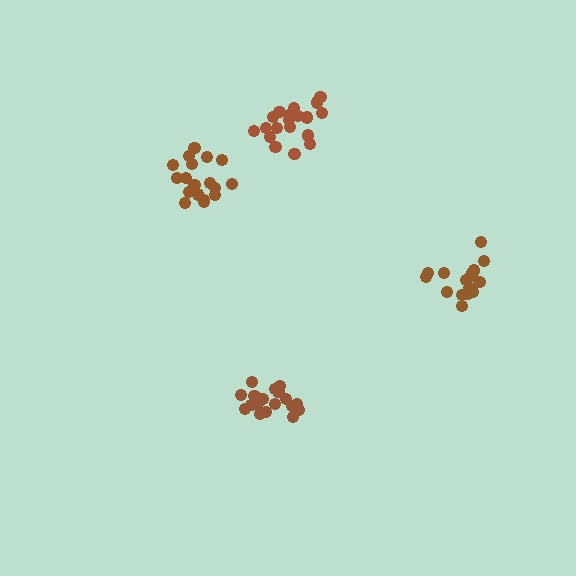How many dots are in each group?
Group 1: 18 dots, Group 2: 16 dots, Group 3: 21 dots, Group 4: 18 dots (73 total).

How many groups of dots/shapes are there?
There are 4 groups.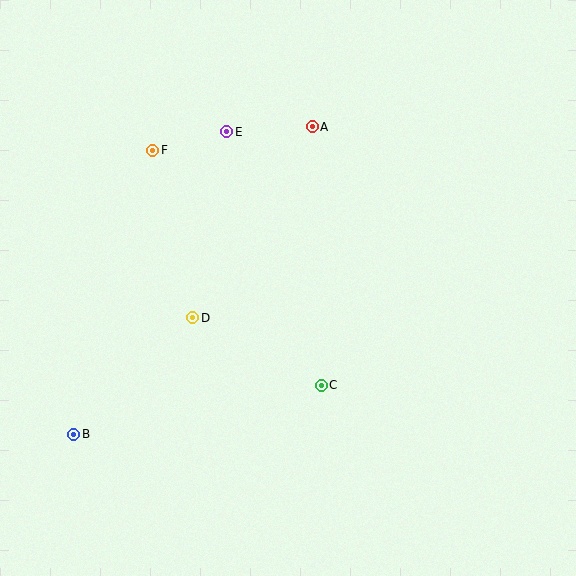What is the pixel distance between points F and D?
The distance between F and D is 172 pixels.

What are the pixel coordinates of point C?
Point C is at (321, 385).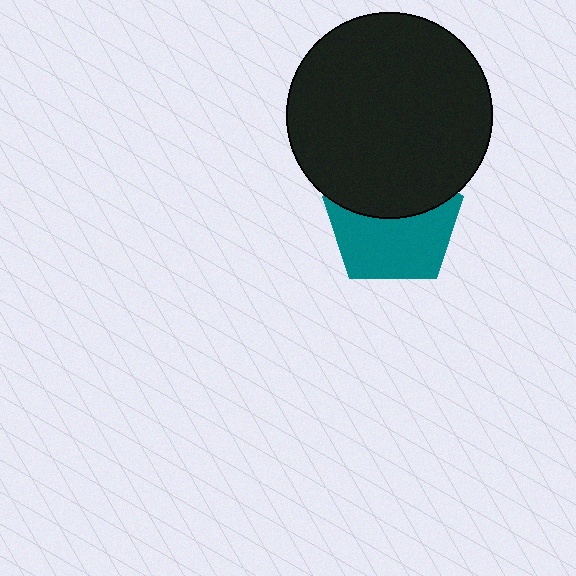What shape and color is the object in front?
The object in front is a black circle.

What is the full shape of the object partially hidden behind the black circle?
The partially hidden object is a teal pentagon.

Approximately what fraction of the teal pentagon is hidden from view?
Roughly 43% of the teal pentagon is hidden behind the black circle.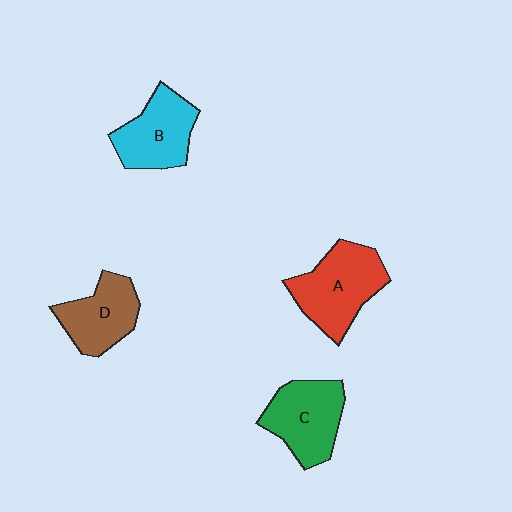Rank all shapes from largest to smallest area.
From largest to smallest: A (red), C (green), B (cyan), D (brown).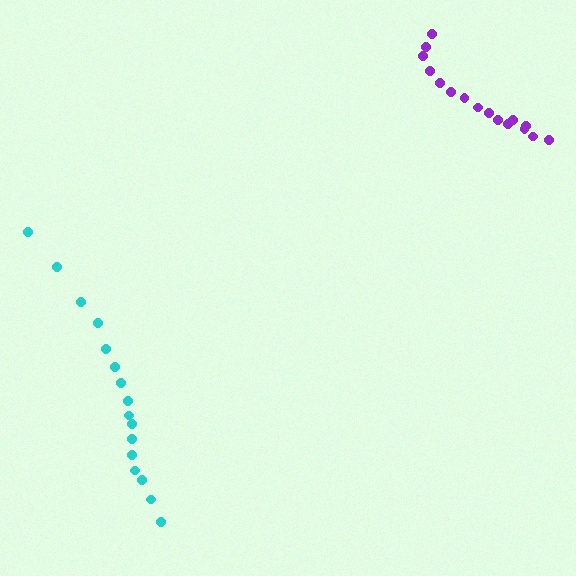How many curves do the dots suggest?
There are 2 distinct paths.